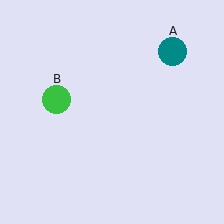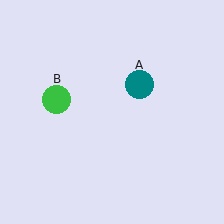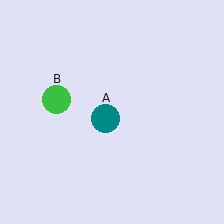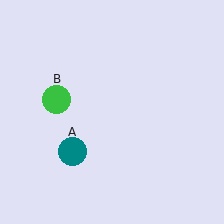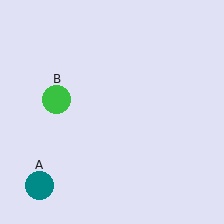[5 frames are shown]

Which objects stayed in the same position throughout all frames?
Green circle (object B) remained stationary.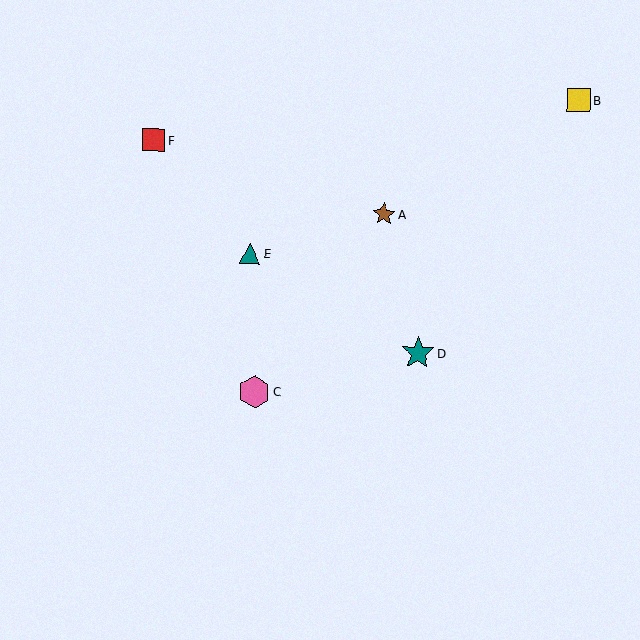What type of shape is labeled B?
Shape B is a yellow square.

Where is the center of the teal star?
The center of the teal star is at (418, 353).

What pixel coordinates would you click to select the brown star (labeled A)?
Click at (384, 214) to select the brown star A.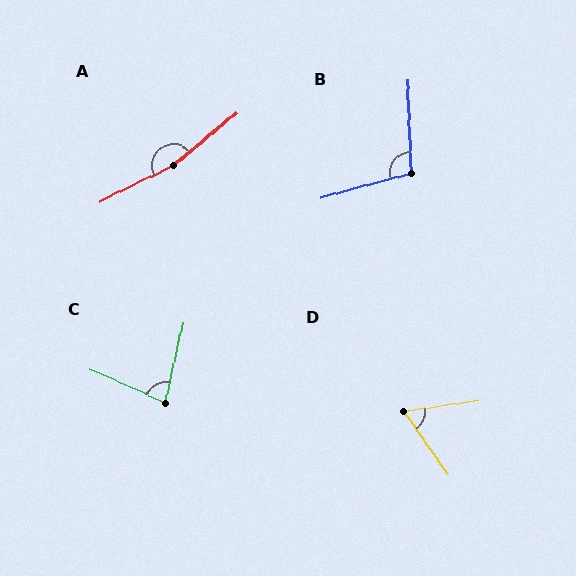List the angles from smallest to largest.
D (63°), C (78°), B (103°), A (166°).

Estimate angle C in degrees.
Approximately 78 degrees.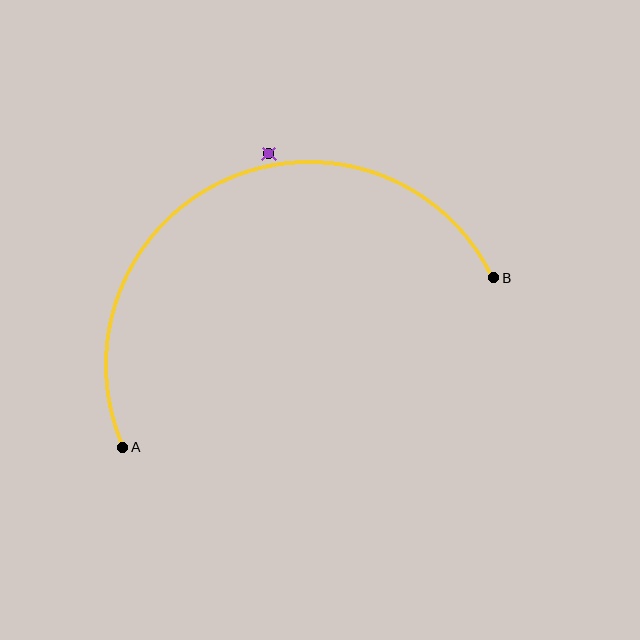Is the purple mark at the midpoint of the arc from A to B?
No — the purple mark does not lie on the arc at all. It sits slightly outside the curve.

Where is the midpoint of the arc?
The arc midpoint is the point on the curve farthest from the straight line joining A and B. It sits above that line.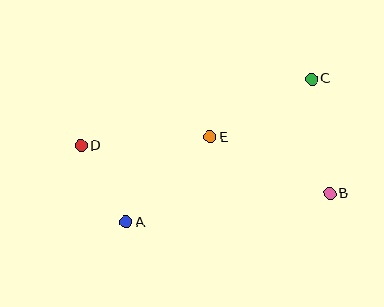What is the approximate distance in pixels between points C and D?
The distance between C and D is approximately 240 pixels.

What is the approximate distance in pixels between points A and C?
The distance between A and C is approximately 235 pixels.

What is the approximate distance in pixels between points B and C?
The distance between B and C is approximately 116 pixels.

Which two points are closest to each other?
Points A and D are closest to each other.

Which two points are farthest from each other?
Points B and D are farthest from each other.